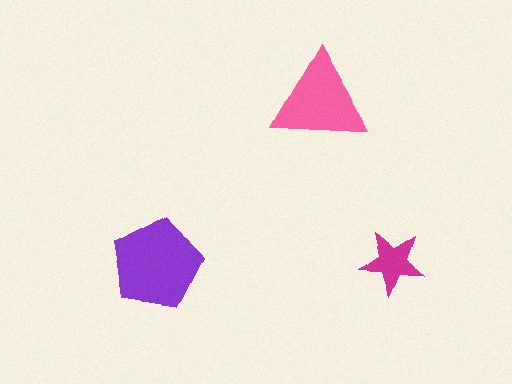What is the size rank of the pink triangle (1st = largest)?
2nd.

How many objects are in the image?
There are 3 objects in the image.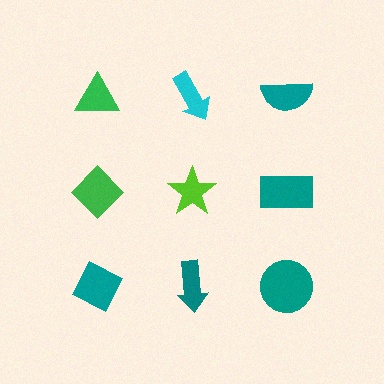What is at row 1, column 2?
A cyan arrow.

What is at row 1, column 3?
A teal semicircle.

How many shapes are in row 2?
3 shapes.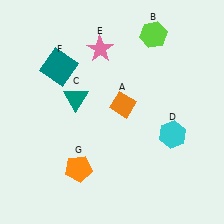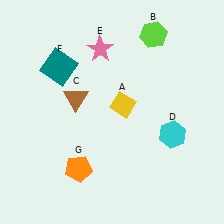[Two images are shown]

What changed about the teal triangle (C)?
In Image 1, C is teal. In Image 2, it changed to brown.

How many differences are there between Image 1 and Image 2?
There are 2 differences between the two images.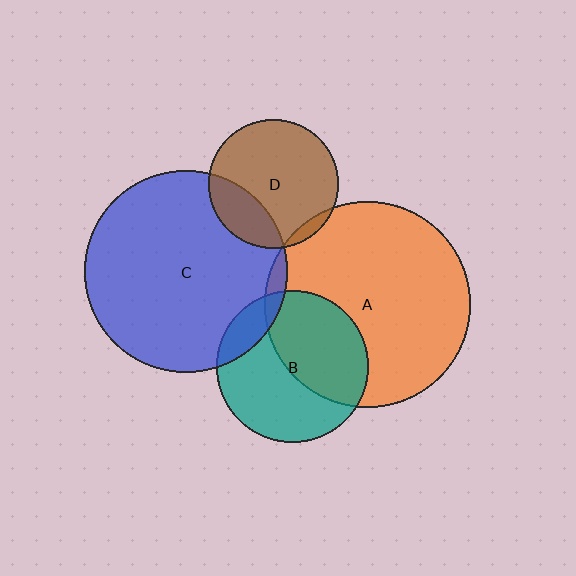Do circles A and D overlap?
Yes.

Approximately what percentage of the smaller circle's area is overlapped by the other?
Approximately 5%.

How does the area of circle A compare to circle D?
Approximately 2.5 times.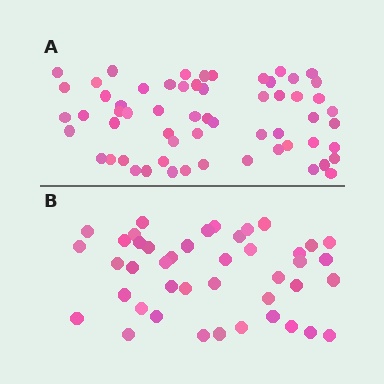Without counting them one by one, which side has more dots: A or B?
Region A (the top region) has more dots.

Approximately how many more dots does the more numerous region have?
Region A has approximately 15 more dots than region B.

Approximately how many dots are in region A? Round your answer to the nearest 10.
About 60 dots.